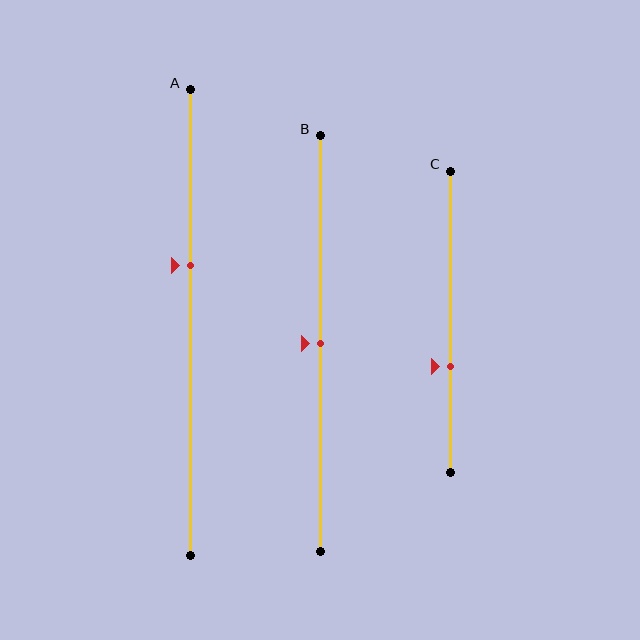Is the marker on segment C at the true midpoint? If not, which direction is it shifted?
No, the marker on segment C is shifted downward by about 15% of the segment length.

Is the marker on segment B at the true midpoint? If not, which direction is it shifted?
Yes, the marker on segment B is at the true midpoint.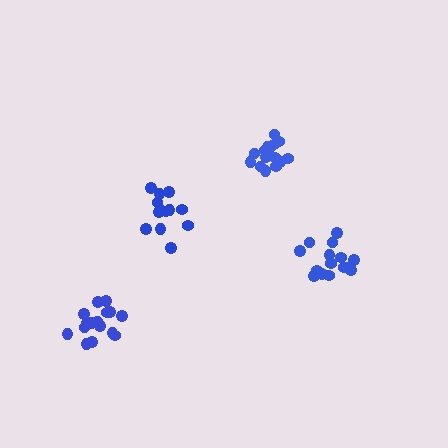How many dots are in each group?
Group 1: 13 dots, Group 2: 15 dots, Group 3: 16 dots, Group 4: 15 dots (59 total).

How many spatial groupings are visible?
There are 4 spatial groupings.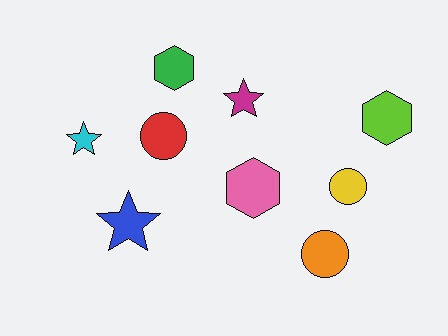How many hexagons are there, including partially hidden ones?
There are 3 hexagons.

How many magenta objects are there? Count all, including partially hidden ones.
There is 1 magenta object.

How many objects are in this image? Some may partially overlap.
There are 9 objects.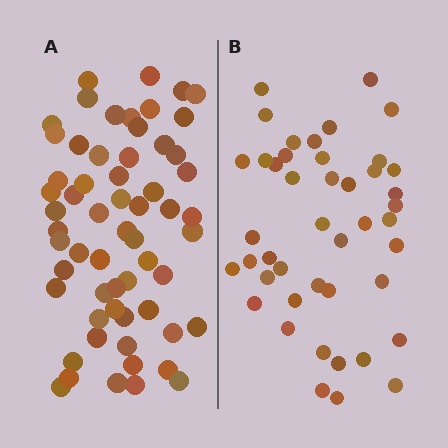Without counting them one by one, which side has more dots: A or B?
Region A (the left region) has more dots.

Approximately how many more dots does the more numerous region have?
Region A has approximately 15 more dots than region B.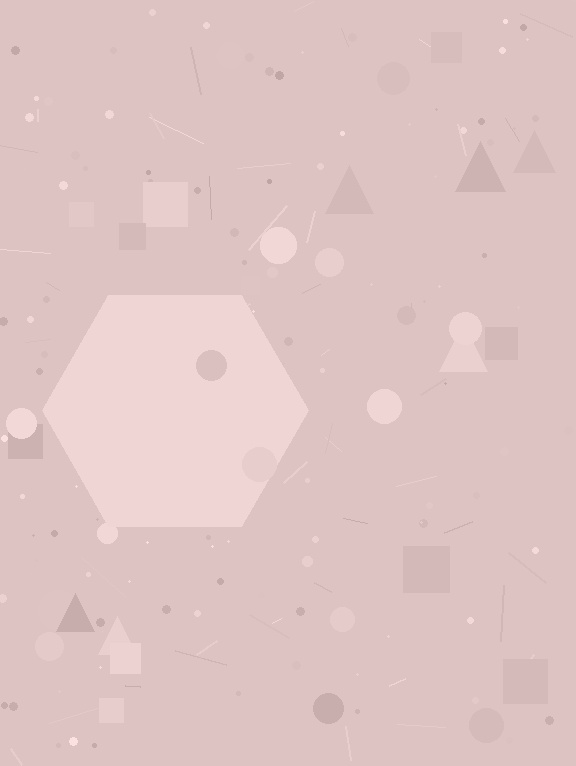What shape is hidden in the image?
A hexagon is hidden in the image.